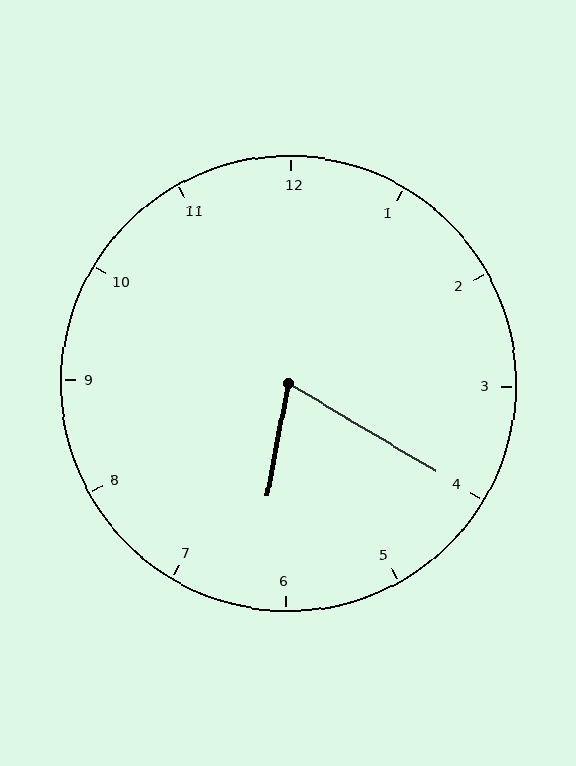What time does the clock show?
6:20.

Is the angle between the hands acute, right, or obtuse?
It is acute.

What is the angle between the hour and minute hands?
Approximately 70 degrees.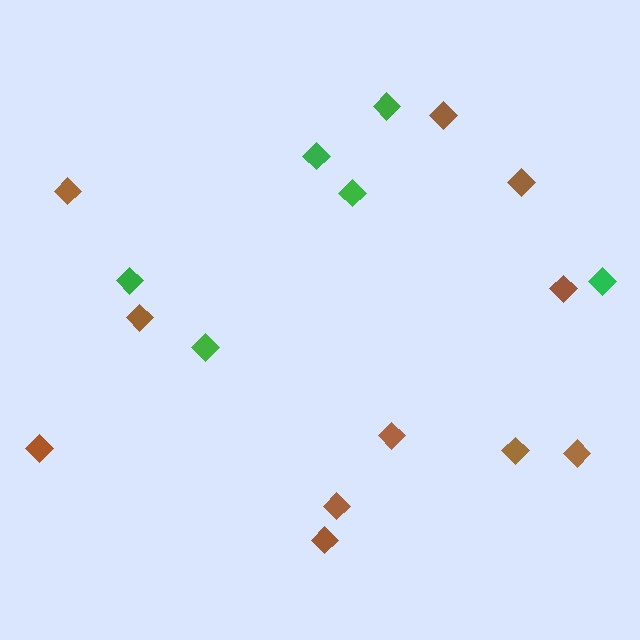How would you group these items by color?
There are 2 groups: one group of brown diamonds (11) and one group of green diamonds (6).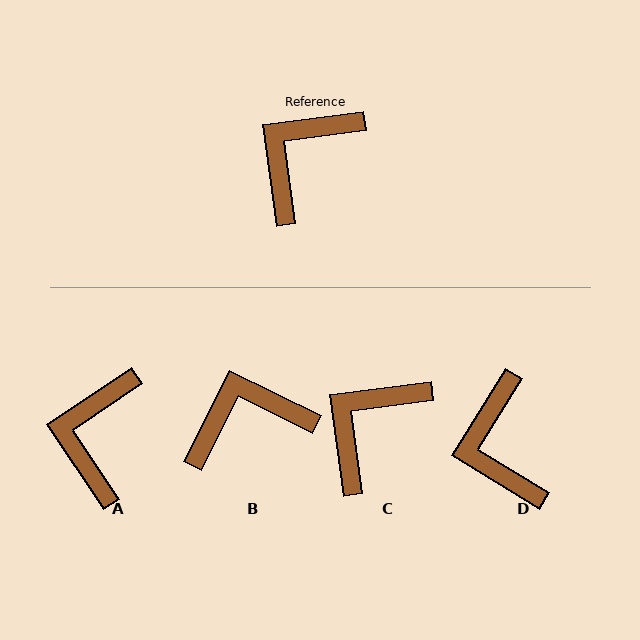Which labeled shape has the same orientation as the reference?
C.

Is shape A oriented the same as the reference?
No, it is off by about 26 degrees.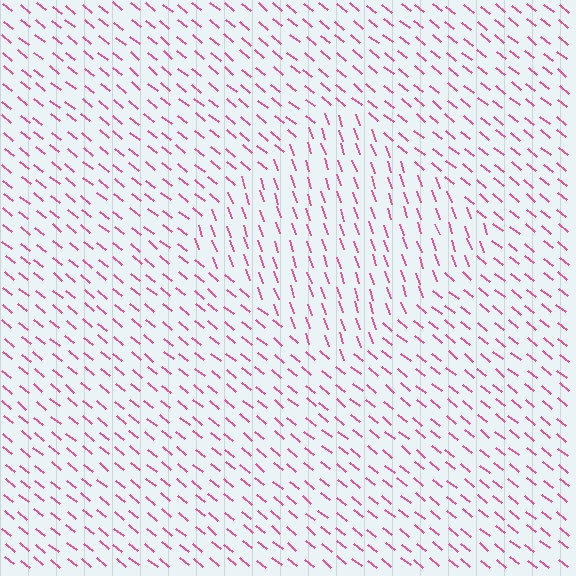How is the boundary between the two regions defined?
The boundary is defined purely by a change in line orientation (approximately 32 degrees difference). All lines are the same color and thickness.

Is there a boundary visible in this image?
Yes, there is a texture boundary formed by a change in line orientation.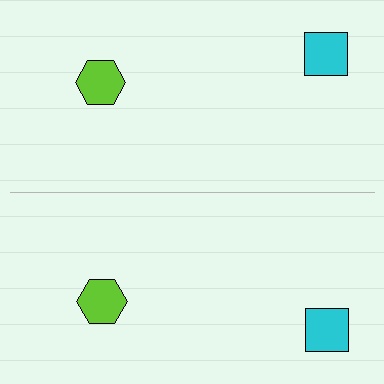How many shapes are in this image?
There are 4 shapes in this image.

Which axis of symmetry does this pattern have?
The pattern has a horizontal axis of symmetry running through the center of the image.